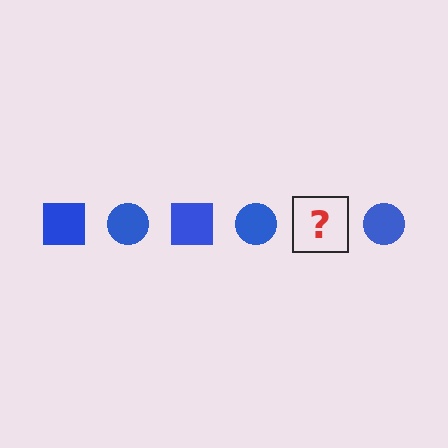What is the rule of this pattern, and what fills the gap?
The rule is that the pattern cycles through square, circle shapes in blue. The gap should be filled with a blue square.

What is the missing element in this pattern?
The missing element is a blue square.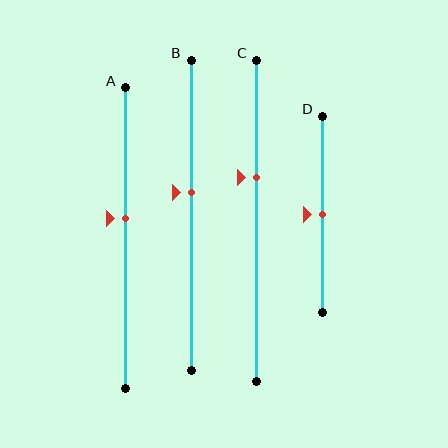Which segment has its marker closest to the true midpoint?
Segment D has its marker closest to the true midpoint.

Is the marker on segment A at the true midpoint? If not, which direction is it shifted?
No, the marker on segment A is shifted upward by about 6% of the segment length.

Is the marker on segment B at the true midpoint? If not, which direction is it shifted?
No, the marker on segment B is shifted upward by about 7% of the segment length.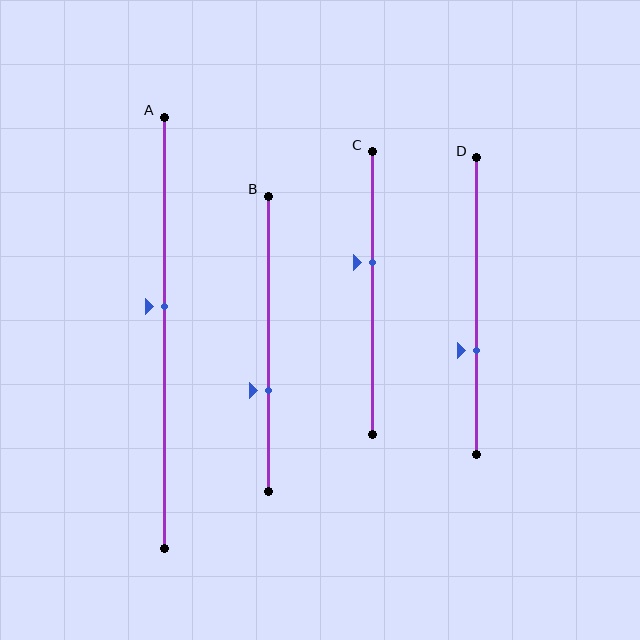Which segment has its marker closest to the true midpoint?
Segment A has its marker closest to the true midpoint.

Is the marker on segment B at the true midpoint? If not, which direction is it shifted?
No, the marker on segment B is shifted downward by about 16% of the segment length.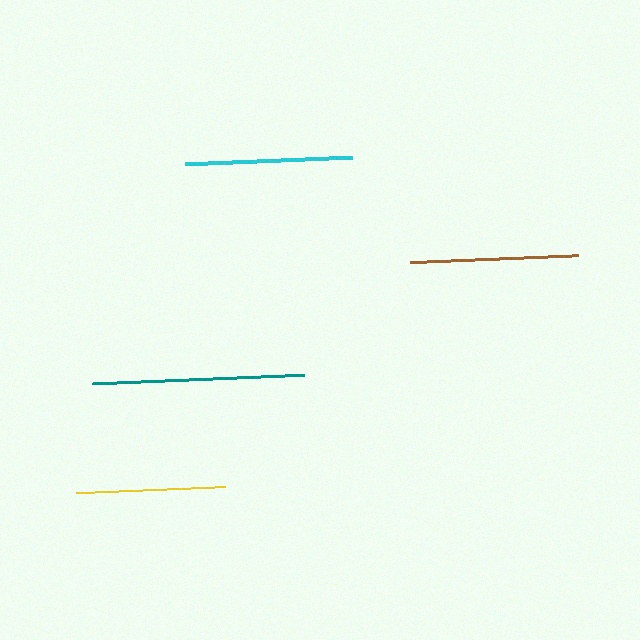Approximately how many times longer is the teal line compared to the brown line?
The teal line is approximately 1.3 times the length of the brown line.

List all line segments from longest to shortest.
From longest to shortest: teal, brown, cyan, yellow.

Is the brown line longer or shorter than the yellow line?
The brown line is longer than the yellow line.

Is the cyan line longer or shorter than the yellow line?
The cyan line is longer than the yellow line.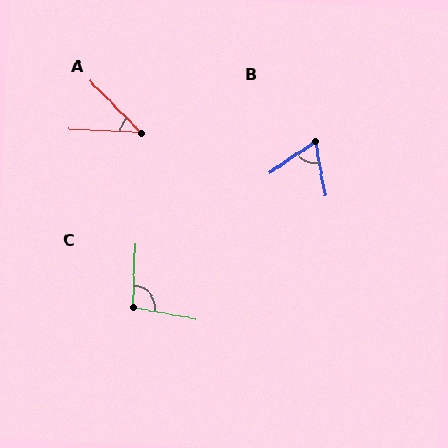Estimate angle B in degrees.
Approximately 66 degrees.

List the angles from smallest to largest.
A (42°), B (66°), C (98°).